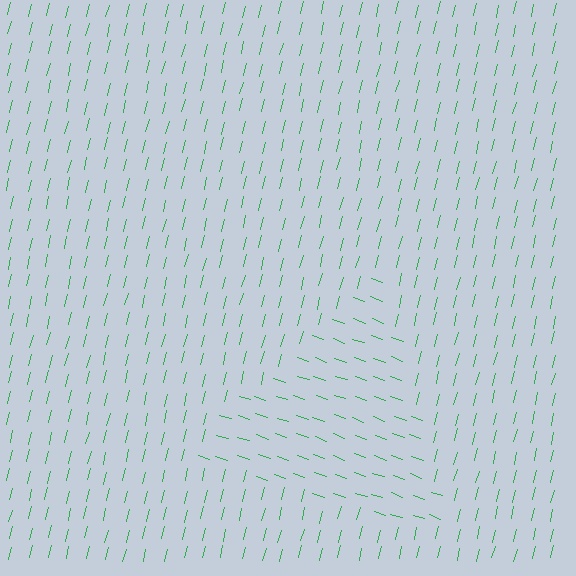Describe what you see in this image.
The image is filled with small green line segments. A triangle region in the image has lines oriented differently from the surrounding lines, creating a visible texture boundary.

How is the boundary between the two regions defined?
The boundary is defined purely by a change in line orientation (approximately 85 degrees difference). All lines are the same color and thickness.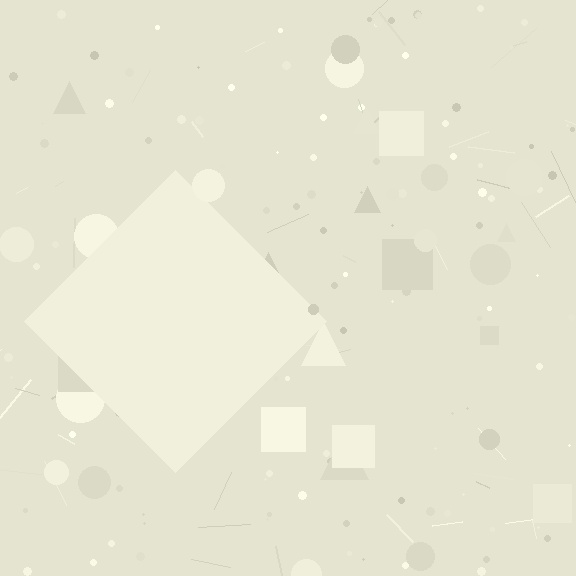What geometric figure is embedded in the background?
A diamond is embedded in the background.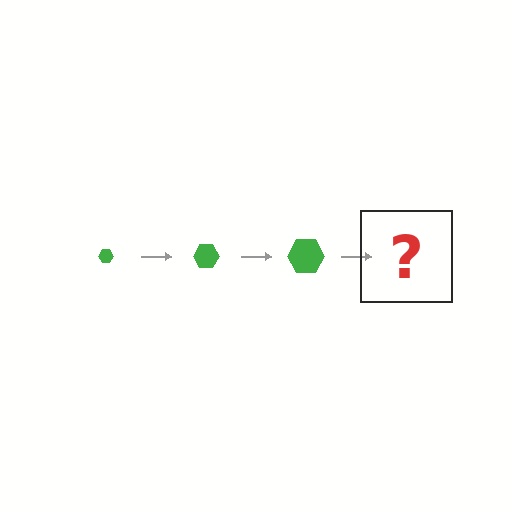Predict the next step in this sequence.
The next step is a green hexagon, larger than the previous one.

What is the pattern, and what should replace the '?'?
The pattern is that the hexagon gets progressively larger each step. The '?' should be a green hexagon, larger than the previous one.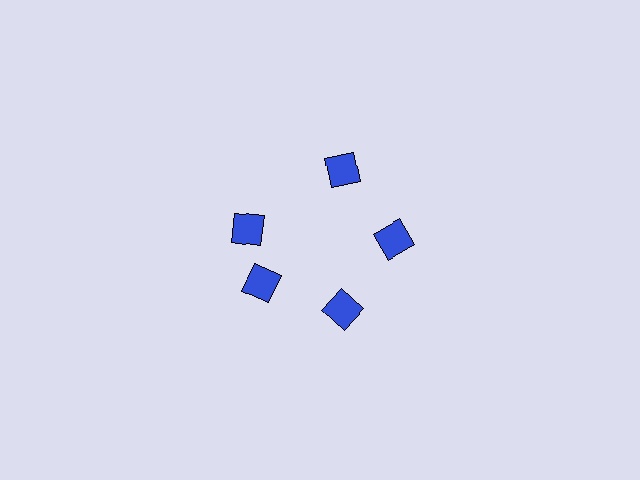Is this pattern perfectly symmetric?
No. The 5 blue diamonds are arranged in a ring, but one element near the 10 o'clock position is rotated out of alignment along the ring, breaking the 5-fold rotational symmetry.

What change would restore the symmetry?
The symmetry would be restored by rotating it back into even spacing with its neighbors so that all 5 diamonds sit at equal angles and equal distance from the center.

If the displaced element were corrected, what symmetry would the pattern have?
It would have 5-fold rotational symmetry — the pattern would map onto itself every 72 degrees.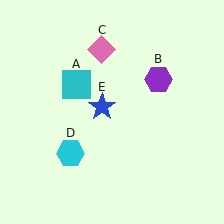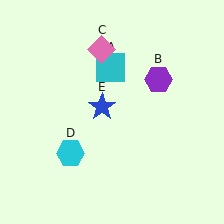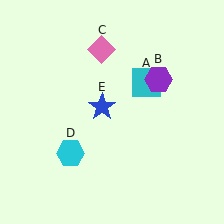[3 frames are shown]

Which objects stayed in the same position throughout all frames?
Purple hexagon (object B) and pink diamond (object C) and cyan hexagon (object D) and blue star (object E) remained stationary.